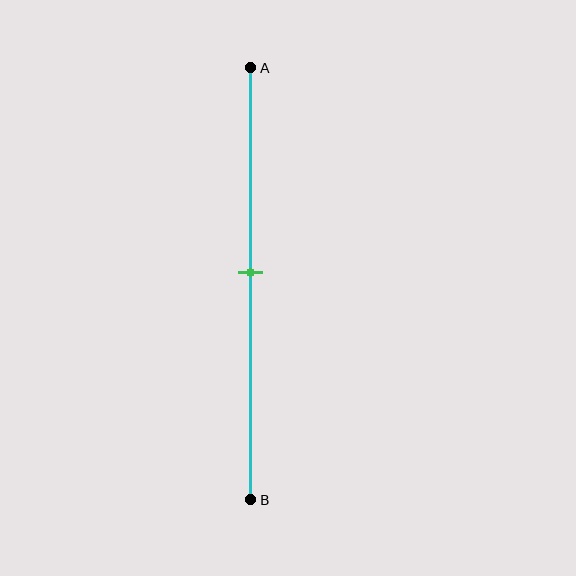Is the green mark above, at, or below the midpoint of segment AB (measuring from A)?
The green mark is approximately at the midpoint of segment AB.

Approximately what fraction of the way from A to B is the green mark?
The green mark is approximately 45% of the way from A to B.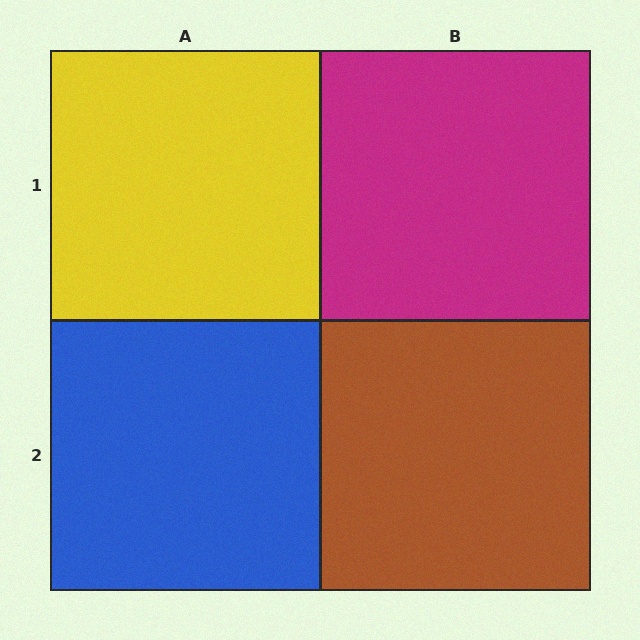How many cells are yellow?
1 cell is yellow.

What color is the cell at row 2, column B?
Brown.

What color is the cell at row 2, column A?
Blue.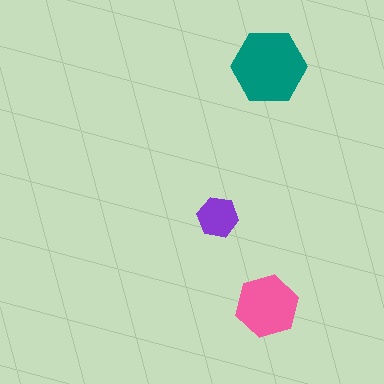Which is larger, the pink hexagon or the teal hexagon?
The teal one.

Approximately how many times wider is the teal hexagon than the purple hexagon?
About 2 times wider.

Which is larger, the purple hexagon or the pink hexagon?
The pink one.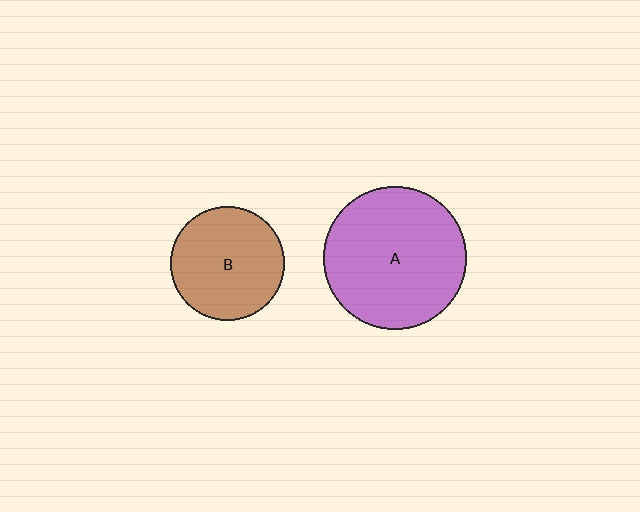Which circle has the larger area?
Circle A (purple).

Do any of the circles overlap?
No, none of the circles overlap.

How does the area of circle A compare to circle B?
Approximately 1.6 times.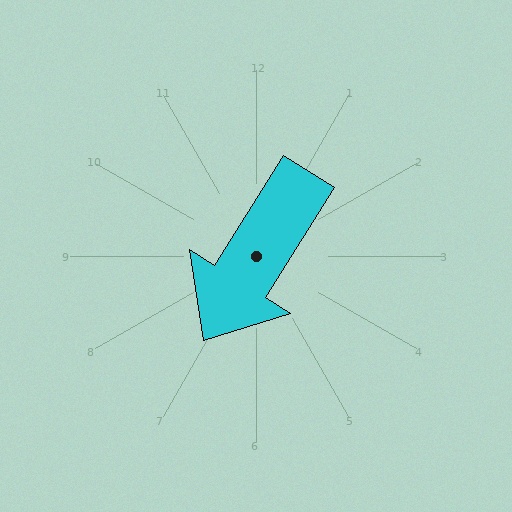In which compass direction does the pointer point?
Southwest.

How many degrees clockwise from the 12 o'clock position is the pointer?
Approximately 212 degrees.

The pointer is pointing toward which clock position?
Roughly 7 o'clock.